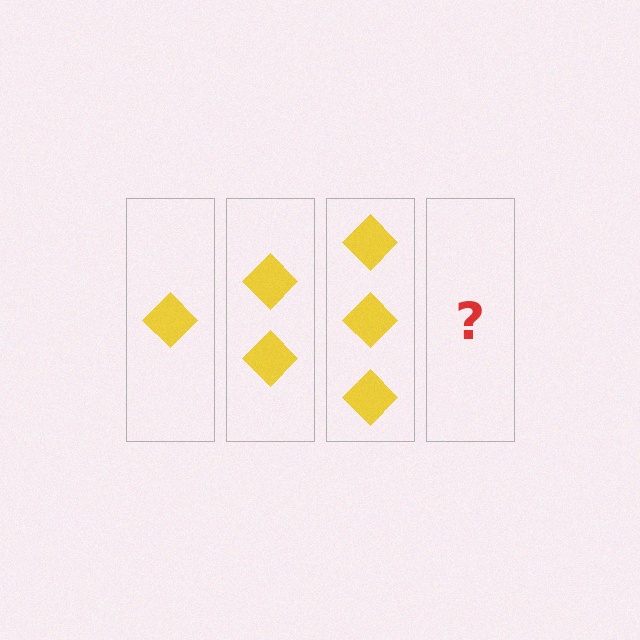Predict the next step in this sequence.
The next step is 4 diamonds.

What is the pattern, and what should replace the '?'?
The pattern is that each step adds one more diamond. The '?' should be 4 diamonds.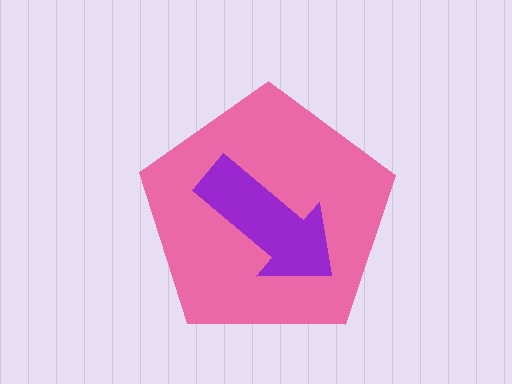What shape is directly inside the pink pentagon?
The purple arrow.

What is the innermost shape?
The purple arrow.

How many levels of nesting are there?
2.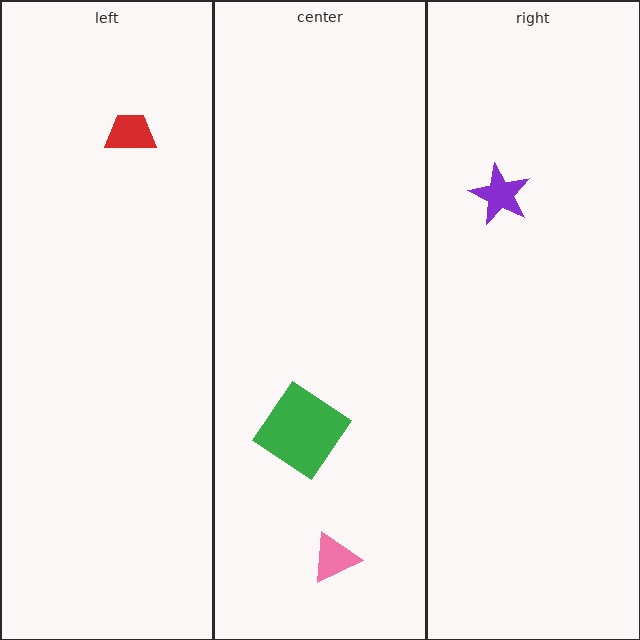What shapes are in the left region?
The red trapezoid.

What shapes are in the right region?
The purple star.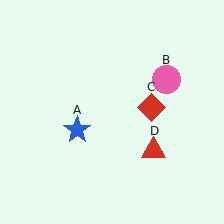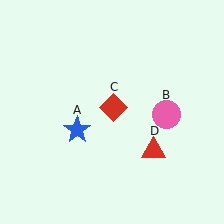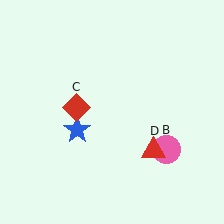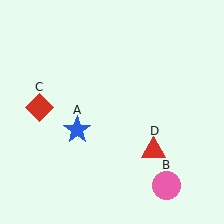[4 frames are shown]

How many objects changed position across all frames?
2 objects changed position: pink circle (object B), red diamond (object C).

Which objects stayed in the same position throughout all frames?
Blue star (object A) and red triangle (object D) remained stationary.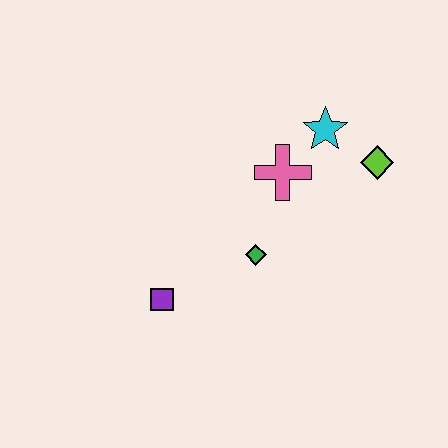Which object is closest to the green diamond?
The pink cross is closest to the green diamond.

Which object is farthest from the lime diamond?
The purple square is farthest from the lime diamond.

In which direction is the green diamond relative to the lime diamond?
The green diamond is to the left of the lime diamond.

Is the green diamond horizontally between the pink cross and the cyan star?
No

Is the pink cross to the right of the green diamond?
Yes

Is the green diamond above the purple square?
Yes